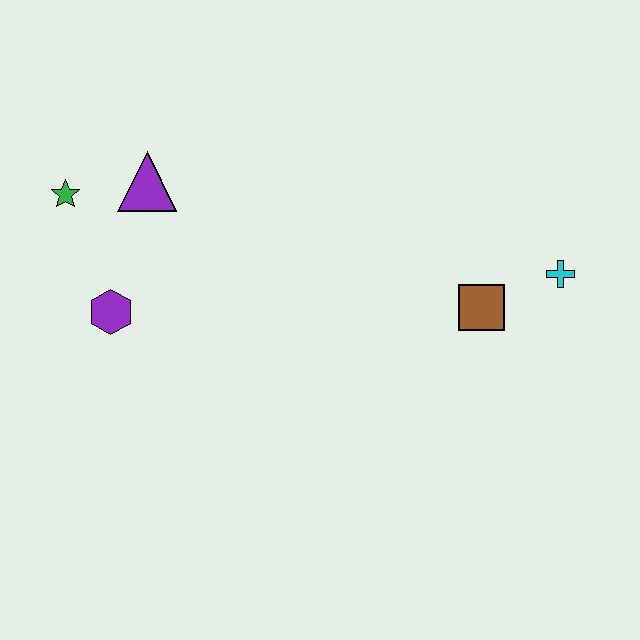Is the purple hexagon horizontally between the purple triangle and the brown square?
No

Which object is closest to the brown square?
The cyan cross is closest to the brown square.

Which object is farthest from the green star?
The cyan cross is farthest from the green star.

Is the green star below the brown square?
No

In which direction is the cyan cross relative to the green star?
The cyan cross is to the right of the green star.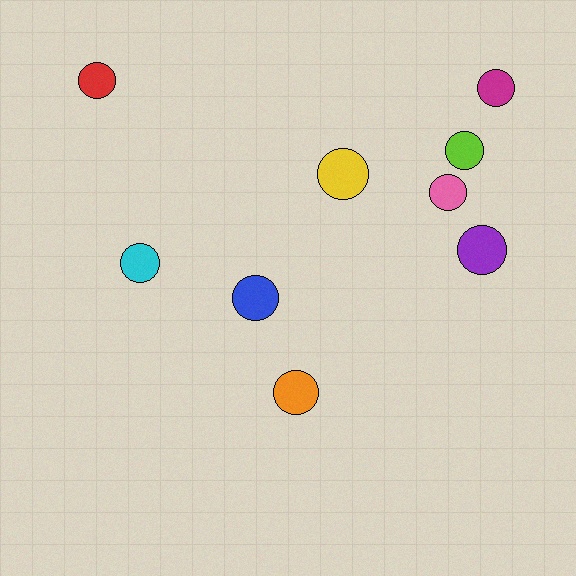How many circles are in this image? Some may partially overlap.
There are 9 circles.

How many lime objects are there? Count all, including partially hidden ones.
There is 1 lime object.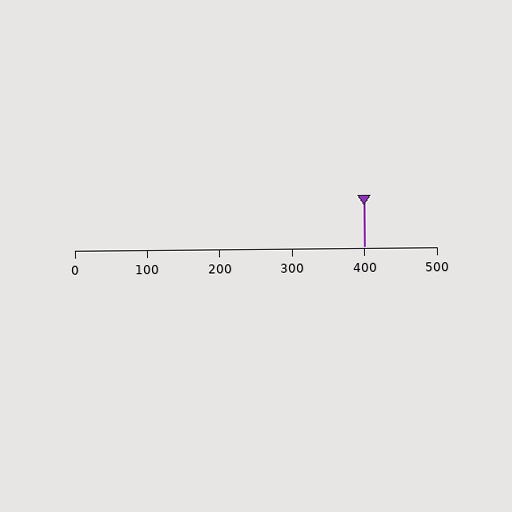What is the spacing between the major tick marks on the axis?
The major ticks are spaced 100 apart.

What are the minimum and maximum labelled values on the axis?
The axis runs from 0 to 500.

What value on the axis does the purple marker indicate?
The marker indicates approximately 400.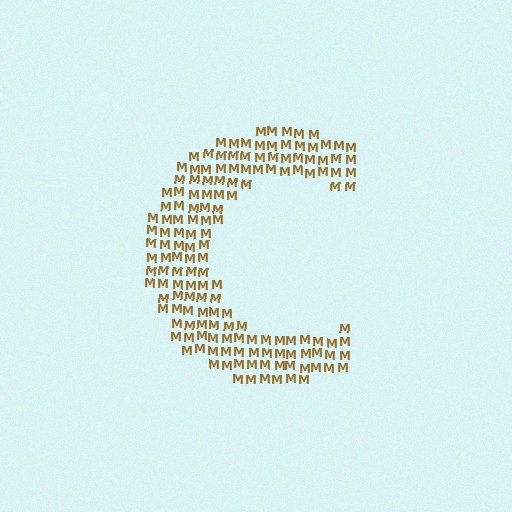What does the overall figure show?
The overall figure shows the letter C.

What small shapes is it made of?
It is made of small letter M's.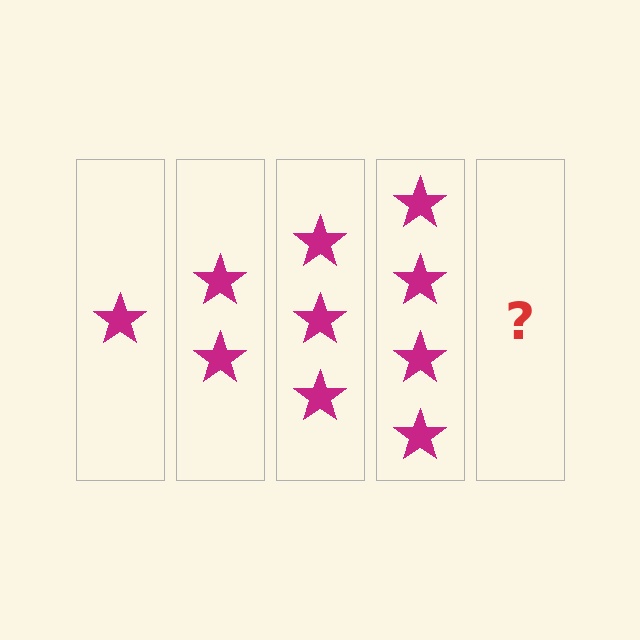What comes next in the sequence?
The next element should be 5 stars.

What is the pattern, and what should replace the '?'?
The pattern is that each step adds one more star. The '?' should be 5 stars.